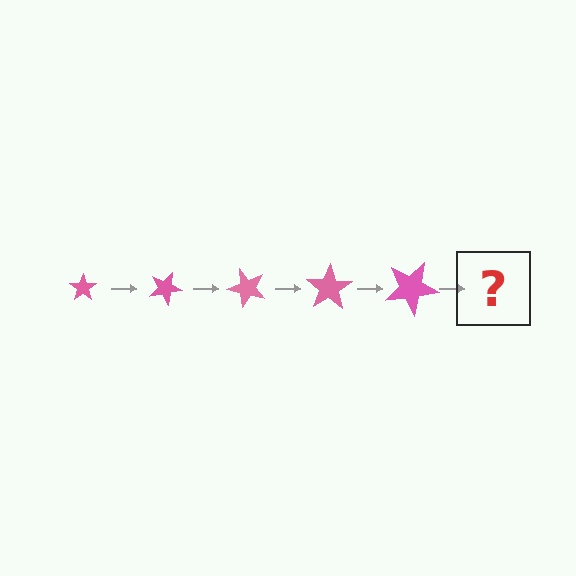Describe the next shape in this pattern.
It should be a star, larger than the previous one and rotated 125 degrees from the start.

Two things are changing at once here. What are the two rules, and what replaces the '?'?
The two rules are that the star grows larger each step and it rotates 25 degrees each step. The '?' should be a star, larger than the previous one and rotated 125 degrees from the start.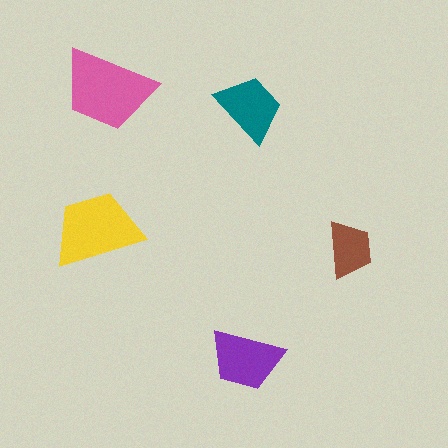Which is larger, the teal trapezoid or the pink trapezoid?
The pink one.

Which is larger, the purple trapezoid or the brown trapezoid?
The purple one.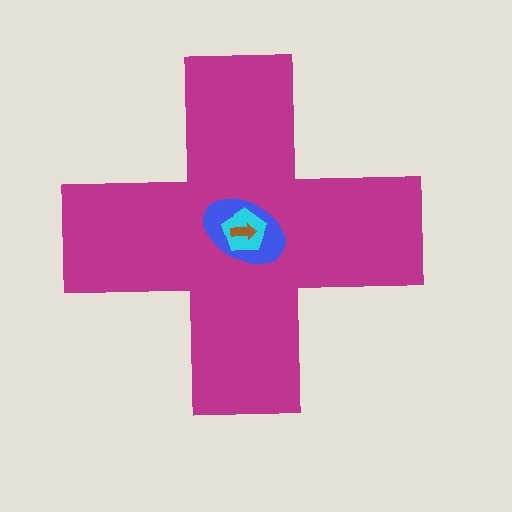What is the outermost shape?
The magenta cross.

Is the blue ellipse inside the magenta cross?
Yes.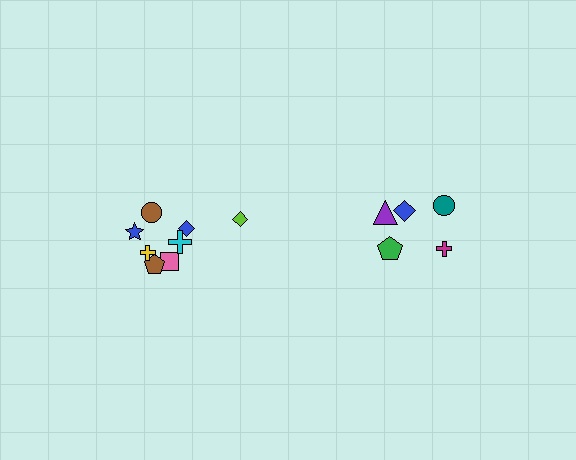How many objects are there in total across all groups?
There are 13 objects.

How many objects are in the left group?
There are 8 objects.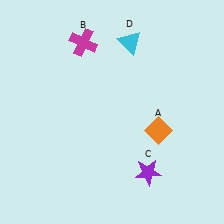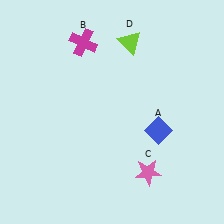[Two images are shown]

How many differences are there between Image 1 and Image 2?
There are 3 differences between the two images.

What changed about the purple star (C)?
In Image 1, C is purple. In Image 2, it changed to pink.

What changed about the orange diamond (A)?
In Image 1, A is orange. In Image 2, it changed to blue.